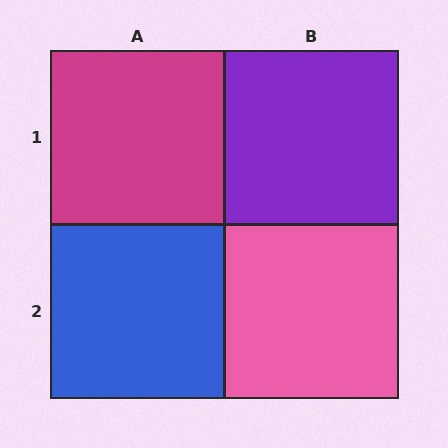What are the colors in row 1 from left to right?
Magenta, purple.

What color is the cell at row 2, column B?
Pink.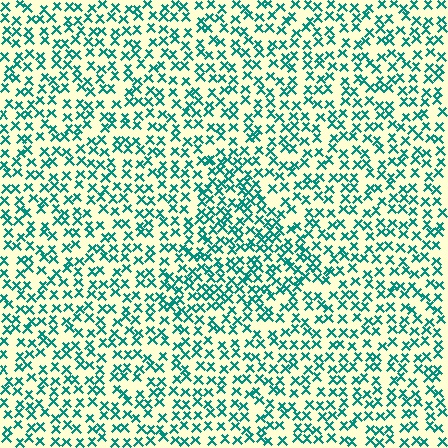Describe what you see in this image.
The image contains small teal elements arranged at two different densities. A triangle-shaped region is visible where the elements are more densely packed than the surrounding area.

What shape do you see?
I see a triangle.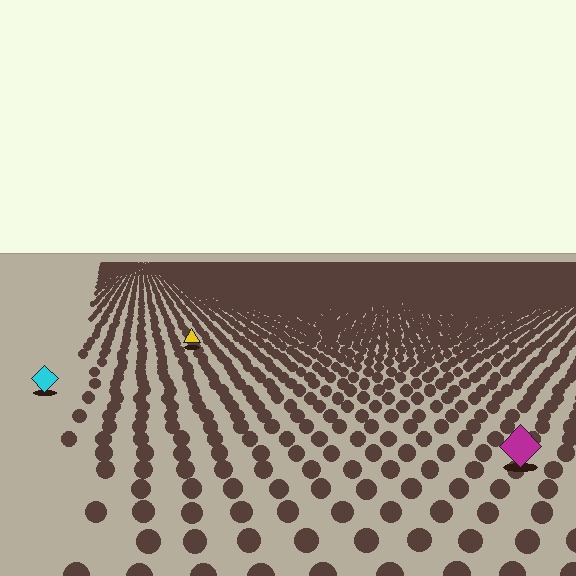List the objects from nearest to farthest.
From nearest to farthest: the magenta diamond, the cyan diamond, the yellow triangle.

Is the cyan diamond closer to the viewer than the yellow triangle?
Yes. The cyan diamond is closer — you can tell from the texture gradient: the ground texture is coarser near it.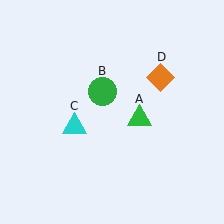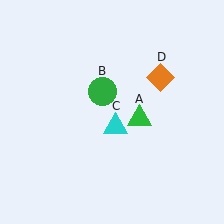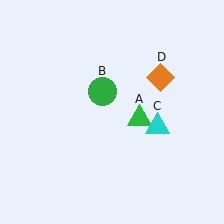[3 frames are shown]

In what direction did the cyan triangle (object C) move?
The cyan triangle (object C) moved right.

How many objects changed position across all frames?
1 object changed position: cyan triangle (object C).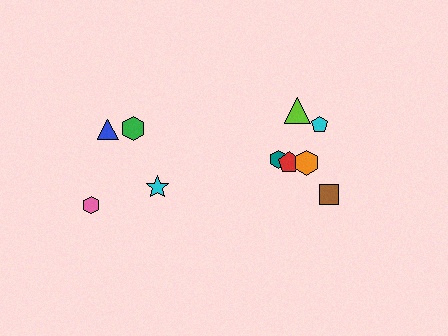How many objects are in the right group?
There are 6 objects.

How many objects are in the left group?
There are 4 objects.